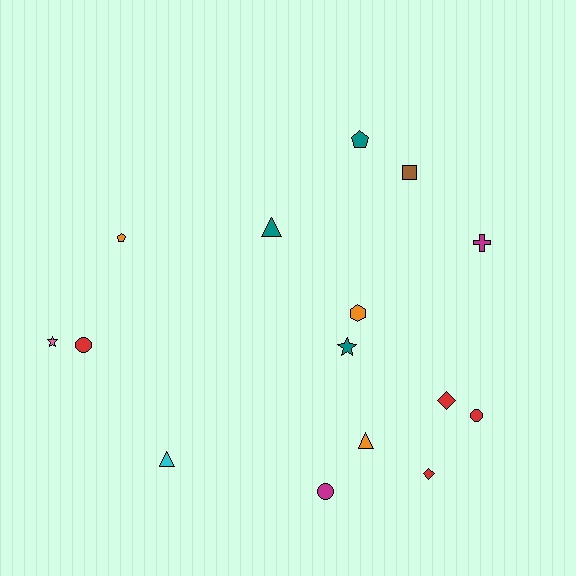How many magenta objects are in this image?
There are 2 magenta objects.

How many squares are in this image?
There is 1 square.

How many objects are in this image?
There are 15 objects.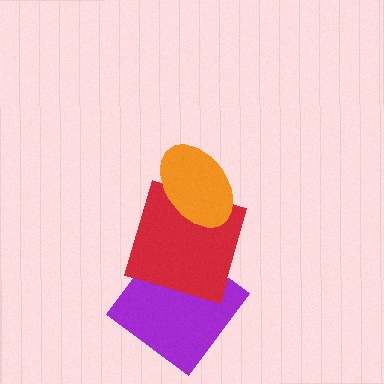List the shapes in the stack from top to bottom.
From top to bottom: the orange ellipse, the red square, the purple diamond.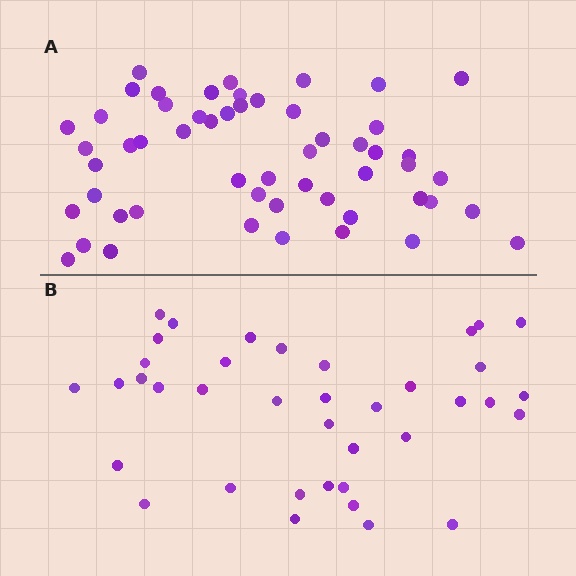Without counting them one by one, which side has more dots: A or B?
Region A (the top region) has more dots.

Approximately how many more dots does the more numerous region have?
Region A has approximately 15 more dots than region B.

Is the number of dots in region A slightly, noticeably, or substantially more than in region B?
Region A has noticeably more, but not dramatically so. The ratio is roughly 1.4 to 1.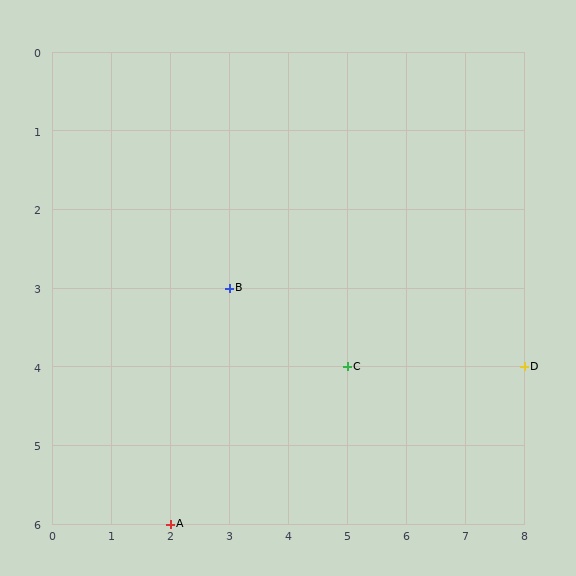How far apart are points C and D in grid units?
Points C and D are 3 columns apart.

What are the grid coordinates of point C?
Point C is at grid coordinates (5, 4).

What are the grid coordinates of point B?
Point B is at grid coordinates (3, 3).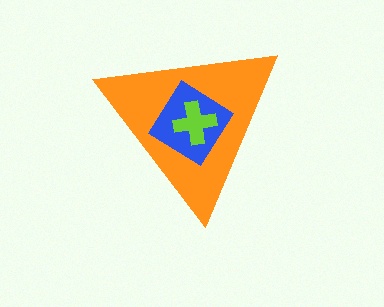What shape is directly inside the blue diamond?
The lime cross.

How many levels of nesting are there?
3.